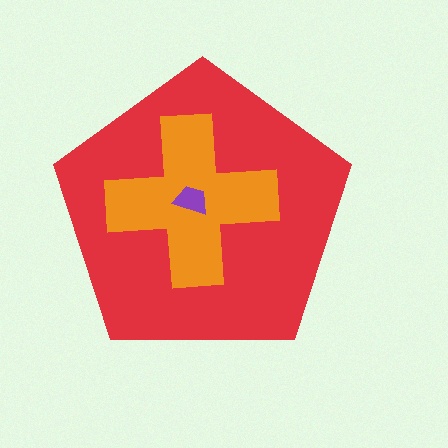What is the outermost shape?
The red pentagon.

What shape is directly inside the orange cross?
The purple trapezoid.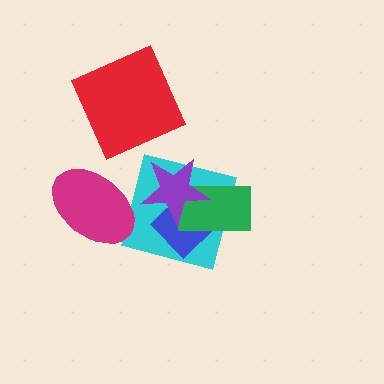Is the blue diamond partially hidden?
Yes, it is partially covered by another shape.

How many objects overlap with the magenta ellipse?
0 objects overlap with the magenta ellipse.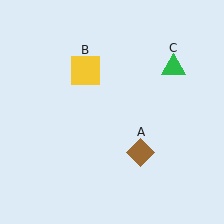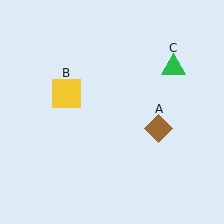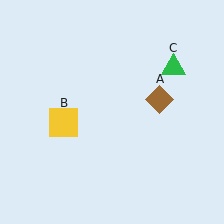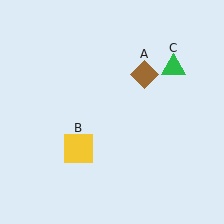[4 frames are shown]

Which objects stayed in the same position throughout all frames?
Green triangle (object C) remained stationary.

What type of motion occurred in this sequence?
The brown diamond (object A), yellow square (object B) rotated counterclockwise around the center of the scene.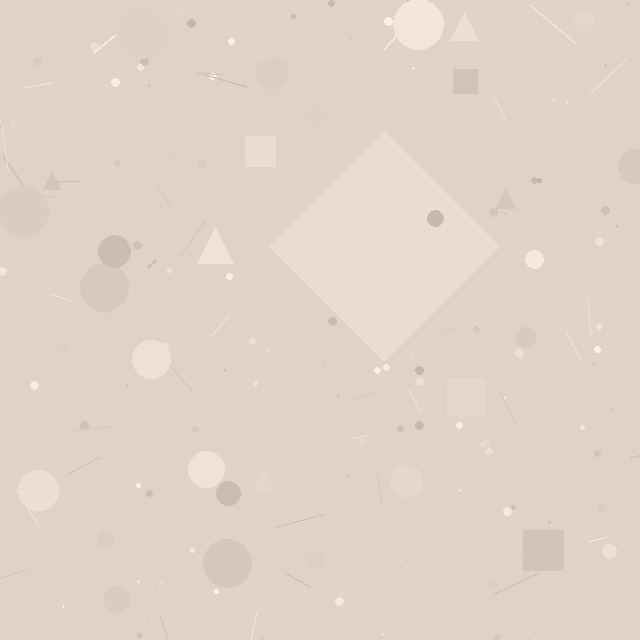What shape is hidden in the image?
A diamond is hidden in the image.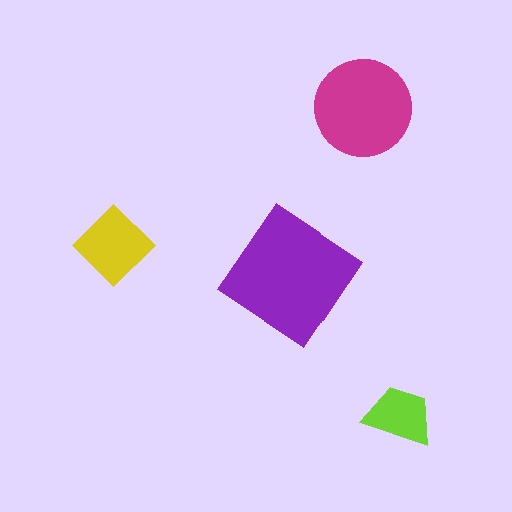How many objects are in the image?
There are 4 objects in the image.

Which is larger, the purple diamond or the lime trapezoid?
The purple diamond.